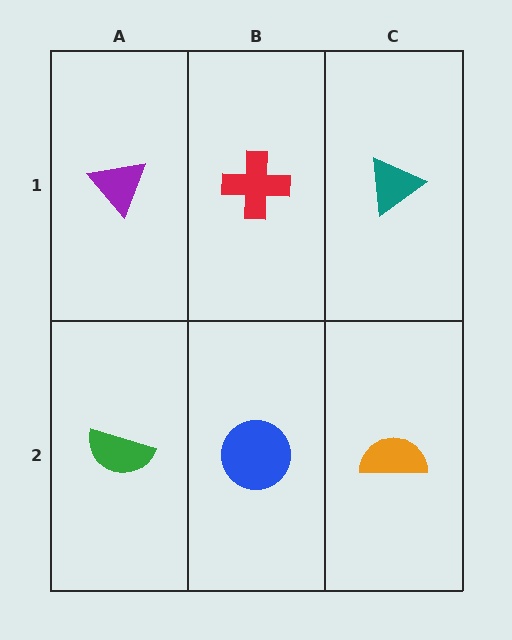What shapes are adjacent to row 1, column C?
An orange semicircle (row 2, column C), a red cross (row 1, column B).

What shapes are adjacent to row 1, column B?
A blue circle (row 2, column B), a purple triangle (row 1, column A), a teal triangle (row 1, column C).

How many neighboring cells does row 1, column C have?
2.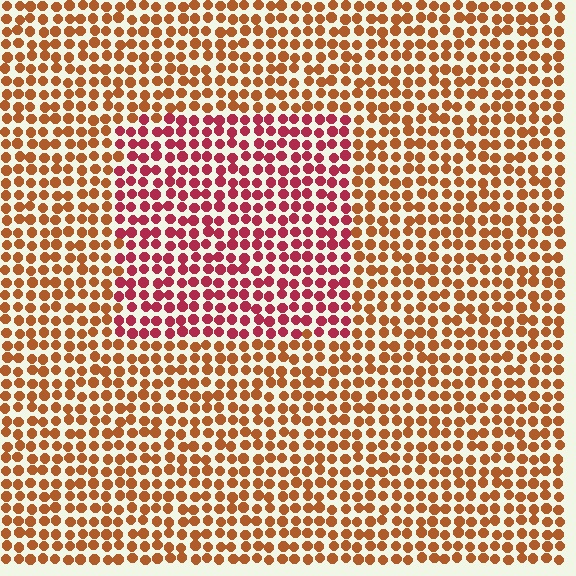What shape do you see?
I see a rectangle.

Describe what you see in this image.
The image is filled with small brown elements in a uniform arrangement. A rectangle-shaped region is visible where the elements are tinted to a slightly different hue, forming a subtle color boundary.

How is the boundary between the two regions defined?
The boundary is defined purely by a slight shift in hue (about 38 degrees). Spacing, size, and orientation are identical on both sides.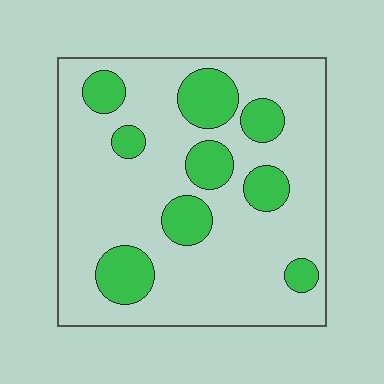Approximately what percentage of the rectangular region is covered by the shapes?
Approximately 25%.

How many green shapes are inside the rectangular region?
9.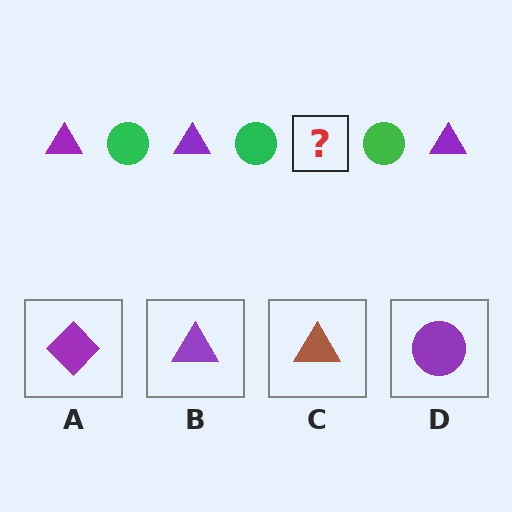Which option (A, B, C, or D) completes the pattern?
B.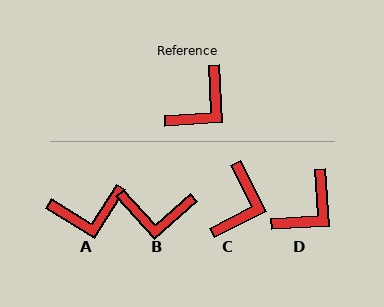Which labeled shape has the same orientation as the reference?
D.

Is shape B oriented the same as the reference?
No, it is off by about 51 degrees.